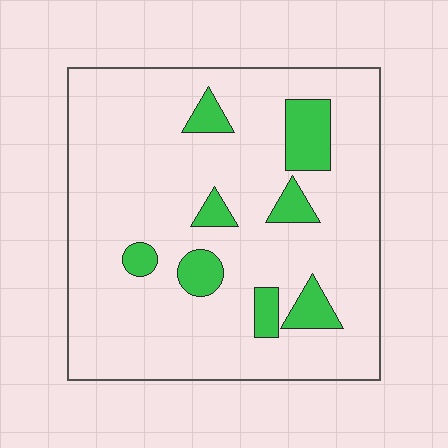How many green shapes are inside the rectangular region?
8.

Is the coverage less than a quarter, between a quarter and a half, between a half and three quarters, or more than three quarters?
Less than a quarter.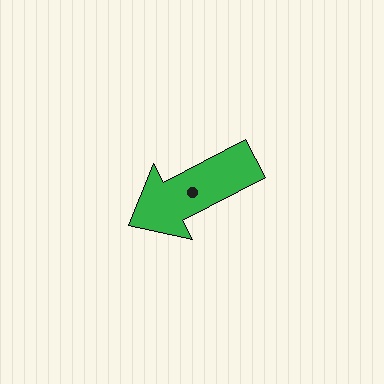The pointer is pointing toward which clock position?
Roughly 8 o'clock.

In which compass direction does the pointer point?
Southwest.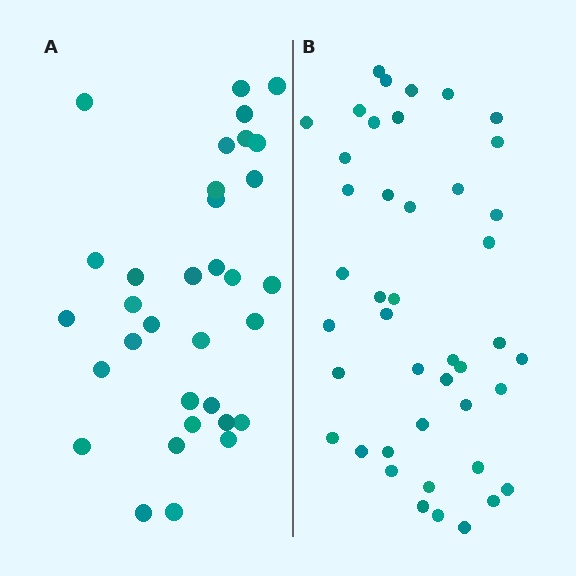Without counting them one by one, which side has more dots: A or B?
Region B (the right region) has more dots.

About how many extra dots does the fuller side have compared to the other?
Region B has roughly 10 or so more dots than region A.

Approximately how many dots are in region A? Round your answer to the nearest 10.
About 30 dots. (The exact count is 33, which rounds to 30.)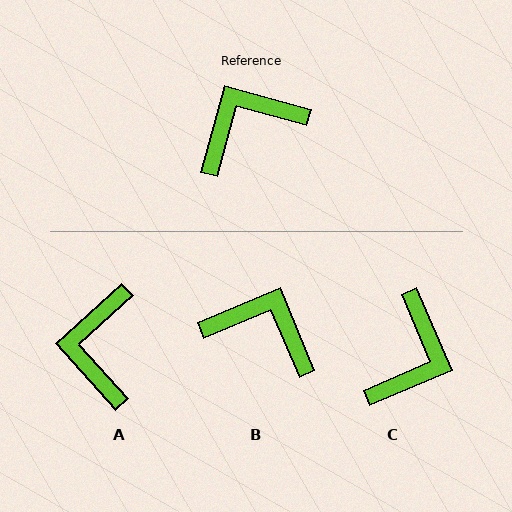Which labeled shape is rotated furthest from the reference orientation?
C, about 141 degrees away.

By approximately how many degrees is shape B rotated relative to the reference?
Approximately 52 degrees clockwise.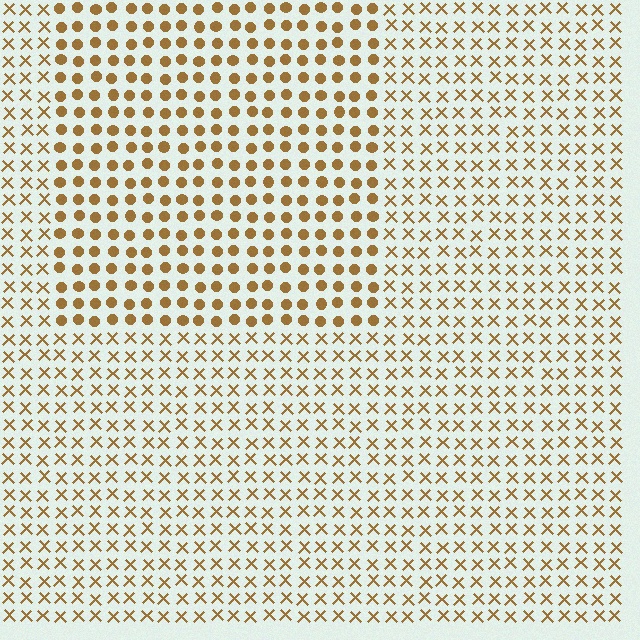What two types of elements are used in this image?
The image uses circles inside the rectangle region and X marks outside it.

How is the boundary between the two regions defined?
The boundary is defined by a change in element shape: circles inside vs. X marks outside. All elements share the same color and spacing.